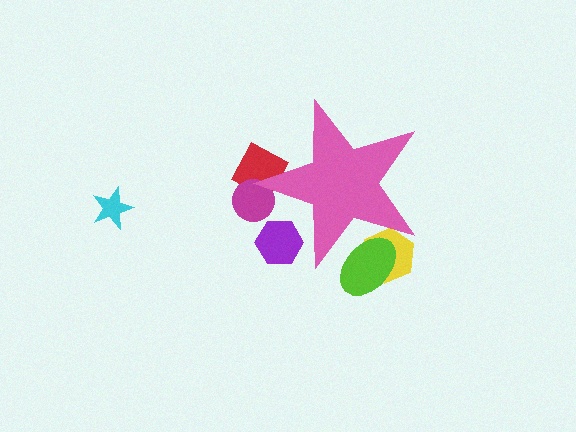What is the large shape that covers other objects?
A pink star.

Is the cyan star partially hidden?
No, the cyan star is fully visible.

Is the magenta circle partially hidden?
Yes, the magenta circle is partially hidden behind the pink star.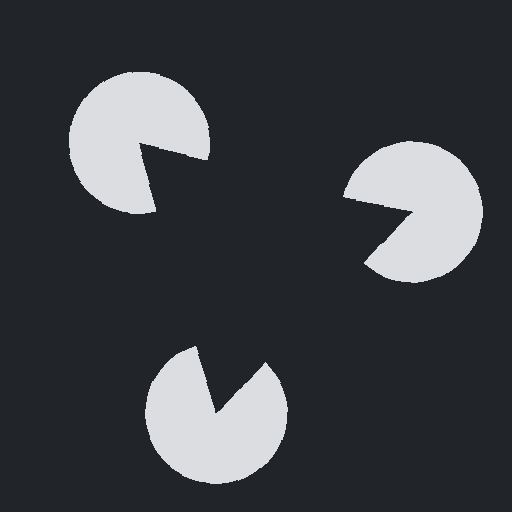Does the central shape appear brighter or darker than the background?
It typically appears slightly darker than the background, even though no actual brightness change is drawn.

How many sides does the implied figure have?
3 sides.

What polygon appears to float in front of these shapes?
An illusory triangle — its edges are inferred from the aligned wedge cuts in the pac-man discs, not physically drawn.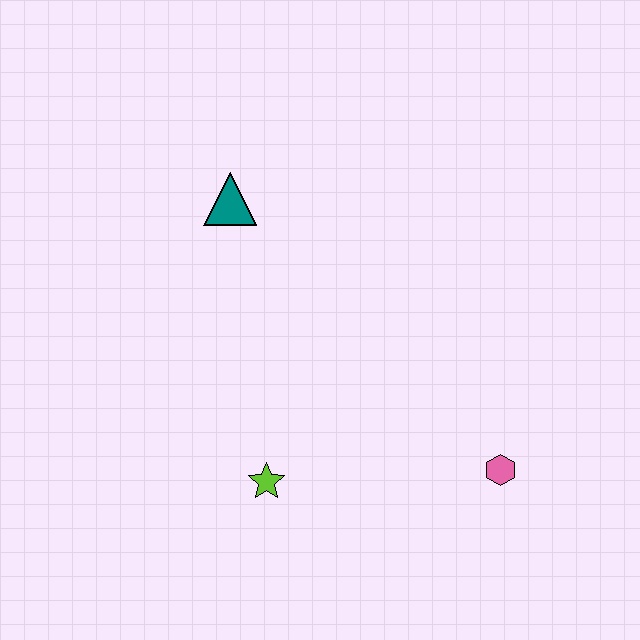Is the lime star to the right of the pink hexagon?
No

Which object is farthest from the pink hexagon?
The teal triangle is farthest from the pink hexagon.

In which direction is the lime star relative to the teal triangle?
The lime star is below the teal triangle.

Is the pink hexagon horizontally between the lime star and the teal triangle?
No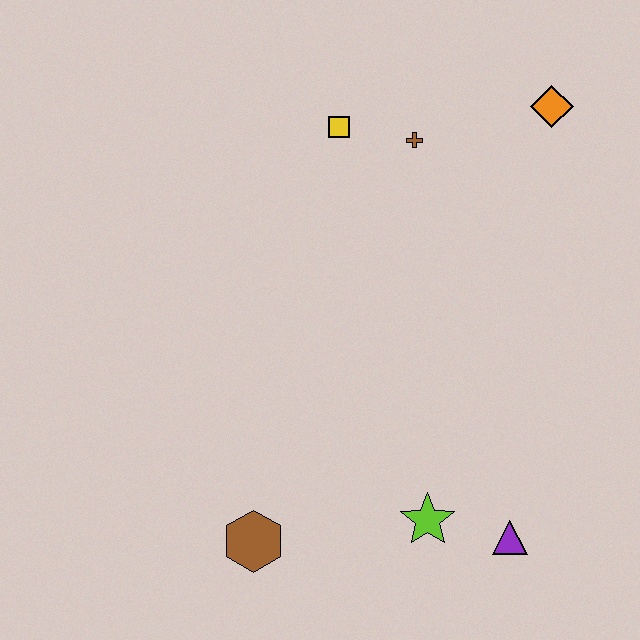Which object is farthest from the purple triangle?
The yellow square is farthest from the purple triangle.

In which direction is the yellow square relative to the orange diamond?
The yellow square is to the left of the orange diamond.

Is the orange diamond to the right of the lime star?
Yes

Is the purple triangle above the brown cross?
No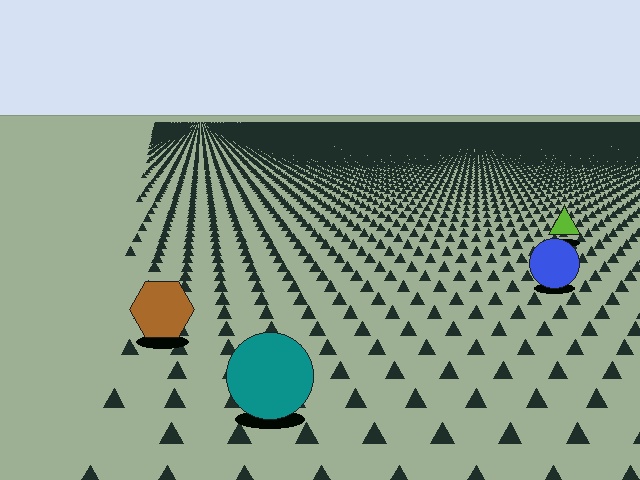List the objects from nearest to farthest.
From nearest to farthest: the teal circle, the brown hexagon, the blue circle, the lime triangle.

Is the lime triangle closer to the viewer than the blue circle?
No. The blue circle is closer — you can tell from the texture gradient: the ground texture is coarser near it.